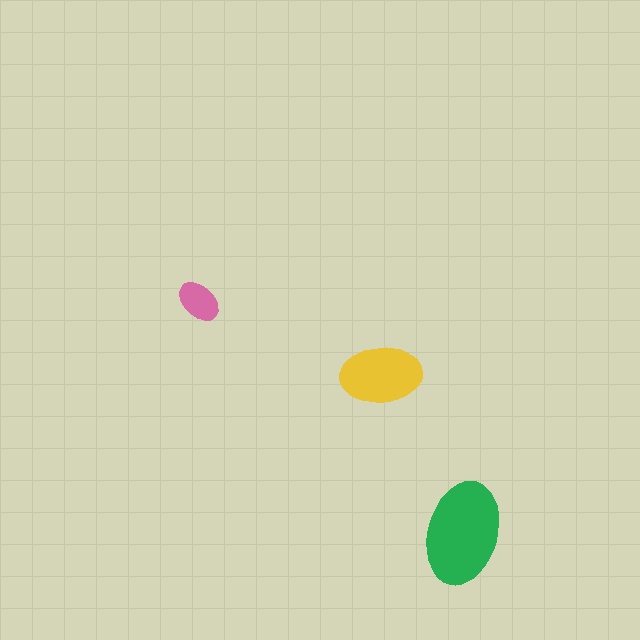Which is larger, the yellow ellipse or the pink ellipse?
The yellow one.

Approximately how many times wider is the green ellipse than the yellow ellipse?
About 1.5 times wider.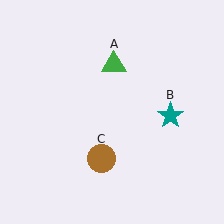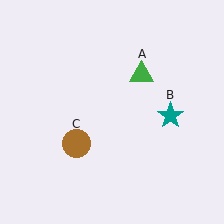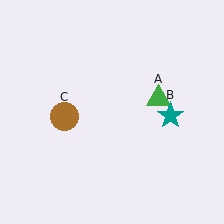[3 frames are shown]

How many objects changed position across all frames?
2 objects changed position: green triangle (object A), brown circle (object C).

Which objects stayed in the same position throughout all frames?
Teal star (object B) remained stationary.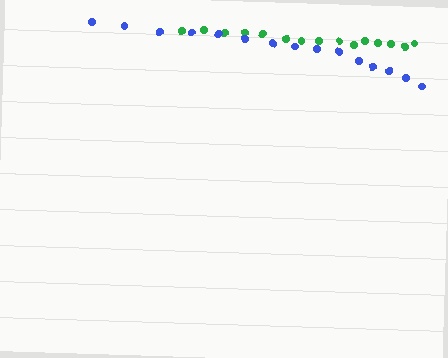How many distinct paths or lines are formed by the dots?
There are 2 distinct paths.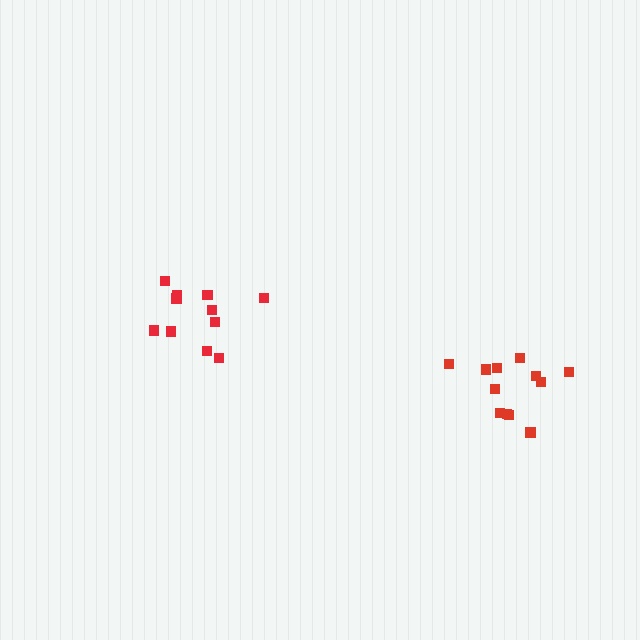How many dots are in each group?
Group 1: 11 dots, Group 2: 12 dots (23 total).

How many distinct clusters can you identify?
There are 2 distinct clusters.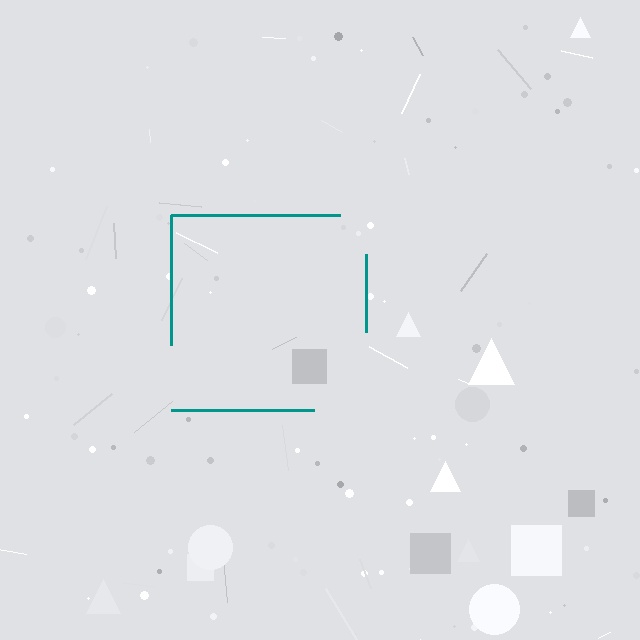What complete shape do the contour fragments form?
The contour fragments form a square.